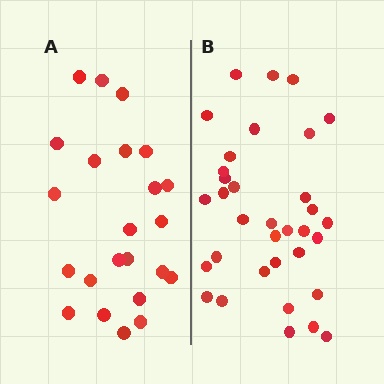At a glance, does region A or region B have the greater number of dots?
Region B (the right region) has more dots.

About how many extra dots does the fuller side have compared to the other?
Region B has roughly 12 or so more dots than region A.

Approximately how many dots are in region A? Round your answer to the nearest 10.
About 20 dots. (The exact count is 23, which rounds to 20.)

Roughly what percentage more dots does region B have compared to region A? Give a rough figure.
About 50% more.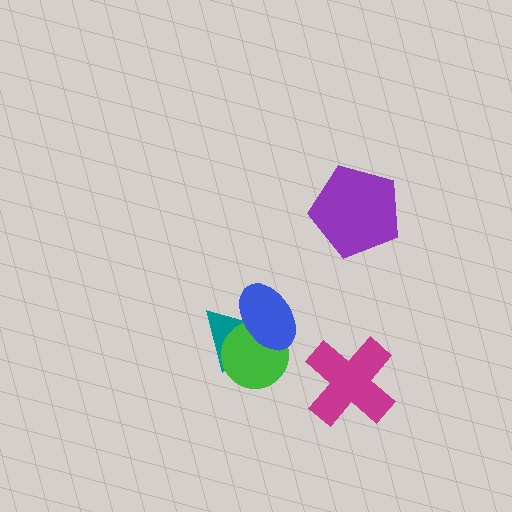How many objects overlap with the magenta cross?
0 objects overlap with the magenta cross.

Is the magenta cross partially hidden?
No, no other shape covers it.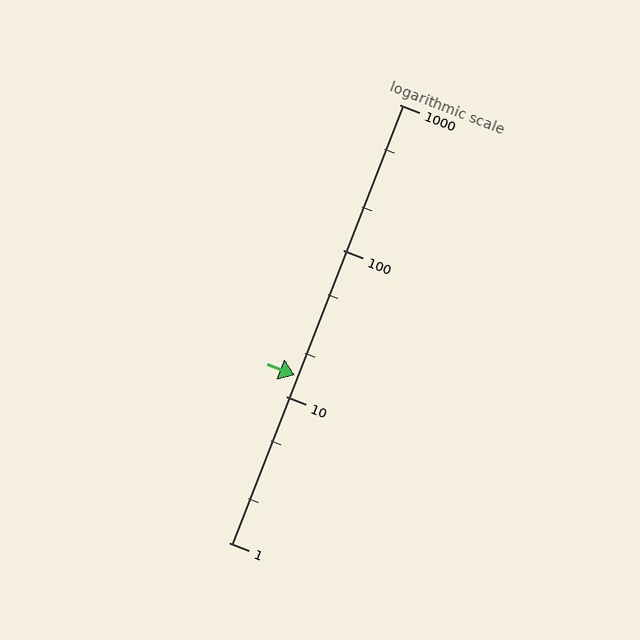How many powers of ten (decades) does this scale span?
The scale spans 3 decades, from 1 to 1000.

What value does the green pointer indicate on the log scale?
The pointer indicates approximately 14.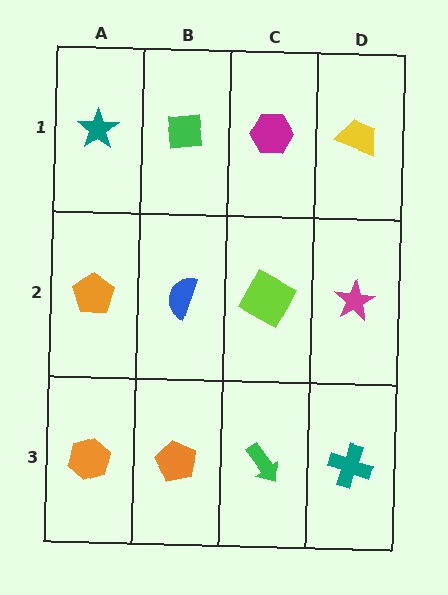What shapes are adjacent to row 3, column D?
A magenta star (row 2, column D), a green arrow (row 3, column C).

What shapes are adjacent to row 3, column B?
A blue semicircle (row 2, column B), an orange hexagon (row 3, column A), a green arrow (row 3, column C).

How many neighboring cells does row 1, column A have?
2.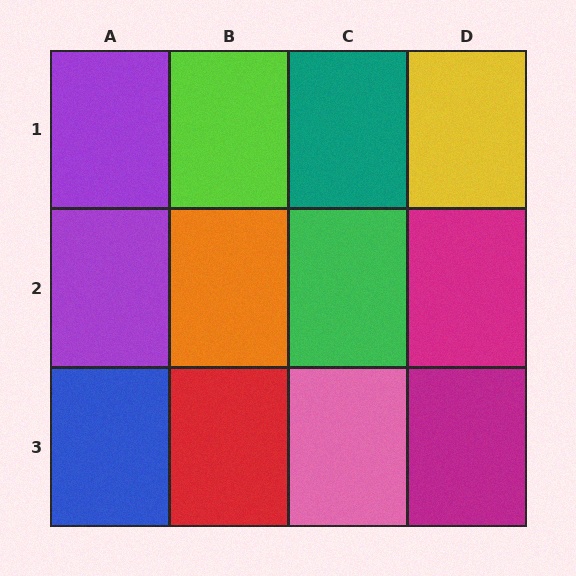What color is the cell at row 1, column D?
Yellow.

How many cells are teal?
1 cell is teal.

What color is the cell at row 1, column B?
Lime.